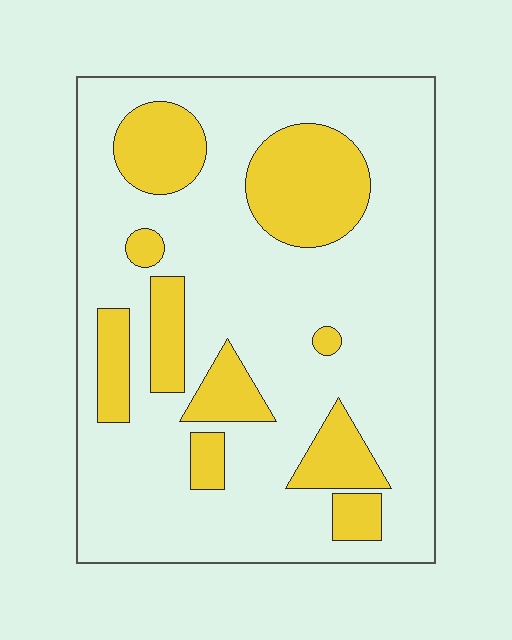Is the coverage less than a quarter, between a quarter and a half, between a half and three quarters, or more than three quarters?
Less than a quarter.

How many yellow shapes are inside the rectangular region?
10.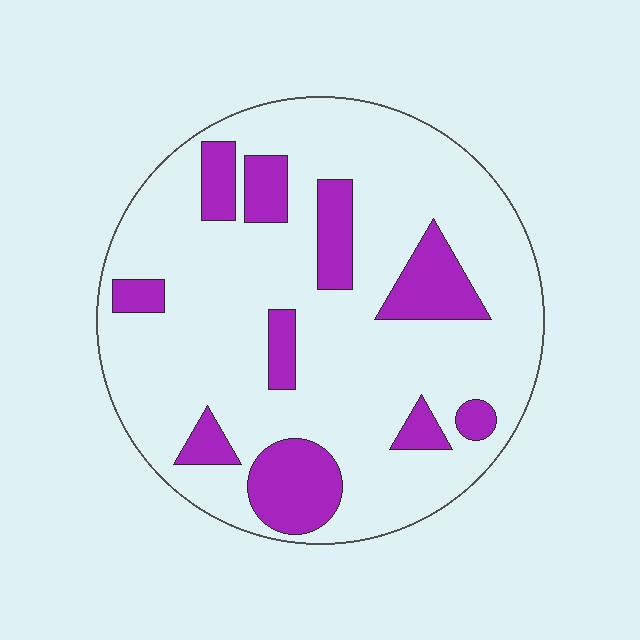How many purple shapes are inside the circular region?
10.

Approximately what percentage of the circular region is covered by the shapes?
Approximately 20%.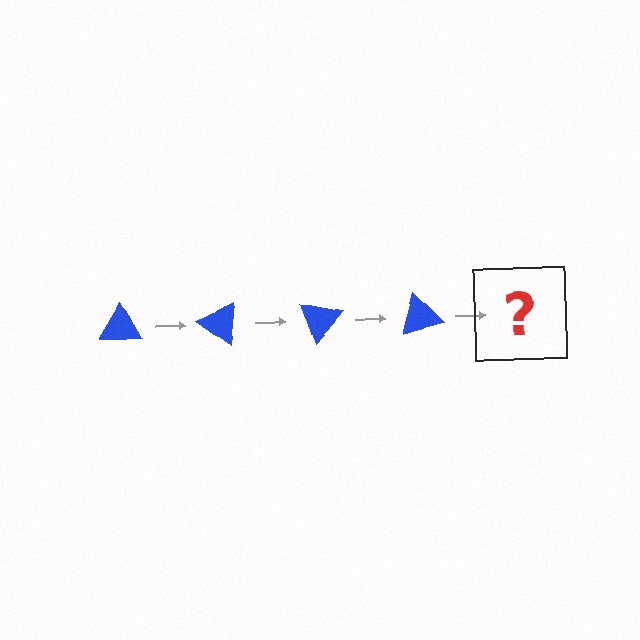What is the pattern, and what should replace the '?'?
The pattern is that the triangle rotates 35 degrees each step. The '?' should be a blue triangle rotated 140 degrees.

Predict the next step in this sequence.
The next step is a blue triangle rotated 140 degrees.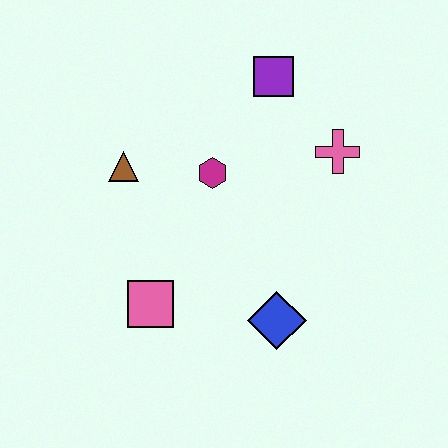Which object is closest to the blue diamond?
The pink square is closest to the blue diamond.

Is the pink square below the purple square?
Yes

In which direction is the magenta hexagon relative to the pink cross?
The magenta hexagon is to the left of the pink cross.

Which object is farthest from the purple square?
The pink square is farthest from the purple square.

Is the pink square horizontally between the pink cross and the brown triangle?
Yes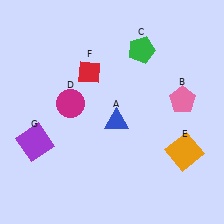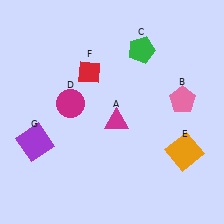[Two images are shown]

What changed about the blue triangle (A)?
In Image 1, A is blue. In Image 2, it changed to magenta.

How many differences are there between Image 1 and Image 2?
There is 1 difference between the two images.